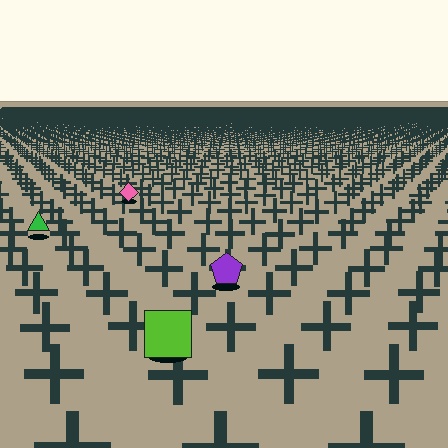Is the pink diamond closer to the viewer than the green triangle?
No. The green triangle is closer — you can tell from the texture gradient: the ground texture is coarser near it.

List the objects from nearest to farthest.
From nearest to farthest: the lime square, the purple pentagon, the green triangle, the pink diamond.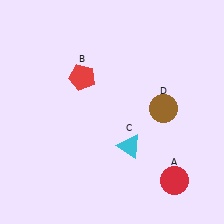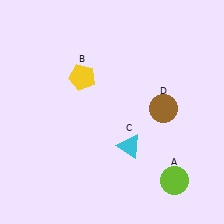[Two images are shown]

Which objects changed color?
A changed from red to lime. B changed from red to yellow.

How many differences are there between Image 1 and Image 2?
There are 2 differences between the two images.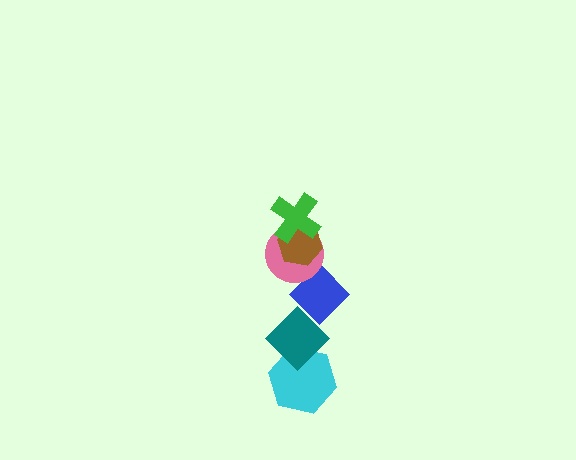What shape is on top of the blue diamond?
The pink circle is on top of the blue diamond.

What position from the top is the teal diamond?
The teal diamond is 5th from the top.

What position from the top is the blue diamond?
The blue diamond is 4th from the top.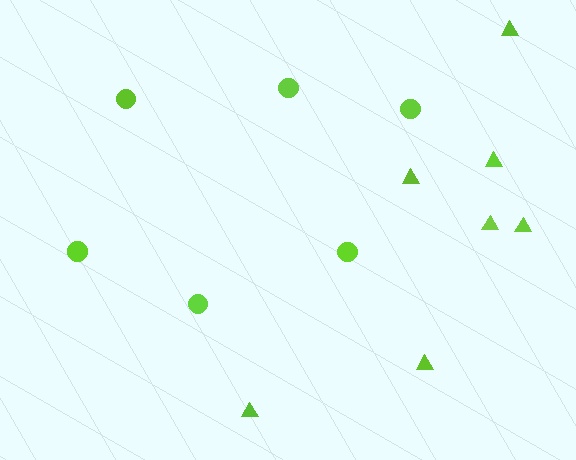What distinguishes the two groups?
There are 2 groups: one group of triangles (7) and one group of circles (6).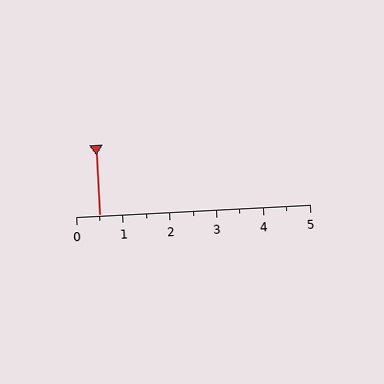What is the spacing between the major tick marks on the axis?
The major ticks are spaced 1 apart.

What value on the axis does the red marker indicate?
The marker indicates approximately 0.5.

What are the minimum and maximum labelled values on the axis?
The axis runs from 0 to 5.